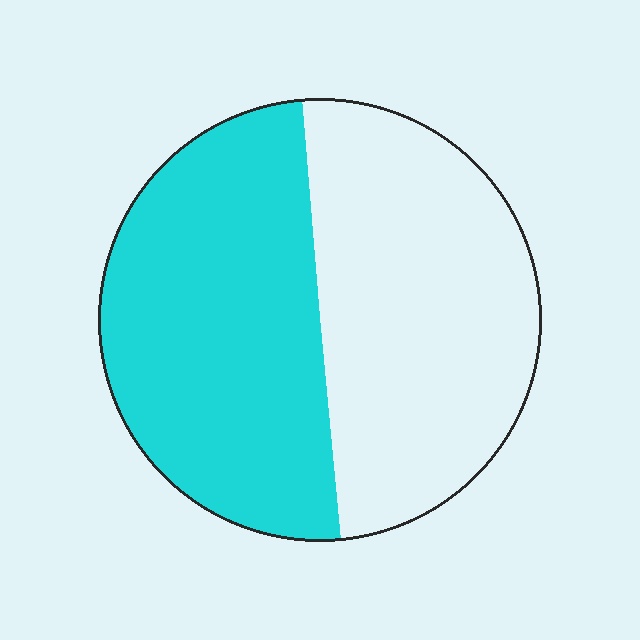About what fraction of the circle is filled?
About one half (1/2).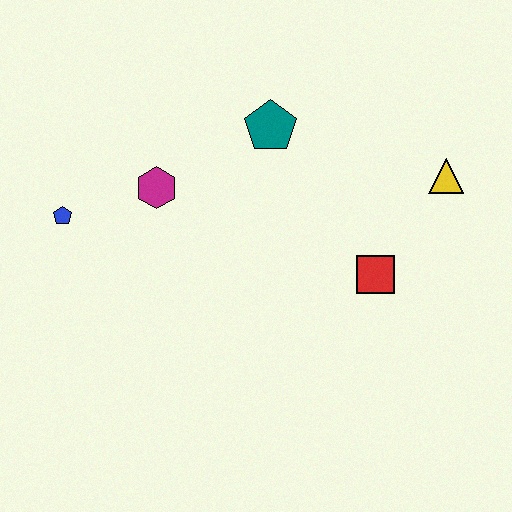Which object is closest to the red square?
The yellow triangle is closest to the red square.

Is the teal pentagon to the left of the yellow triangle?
Yes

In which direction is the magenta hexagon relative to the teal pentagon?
The magenta hexagon is to the left of the teal pentagon.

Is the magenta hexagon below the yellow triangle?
Yes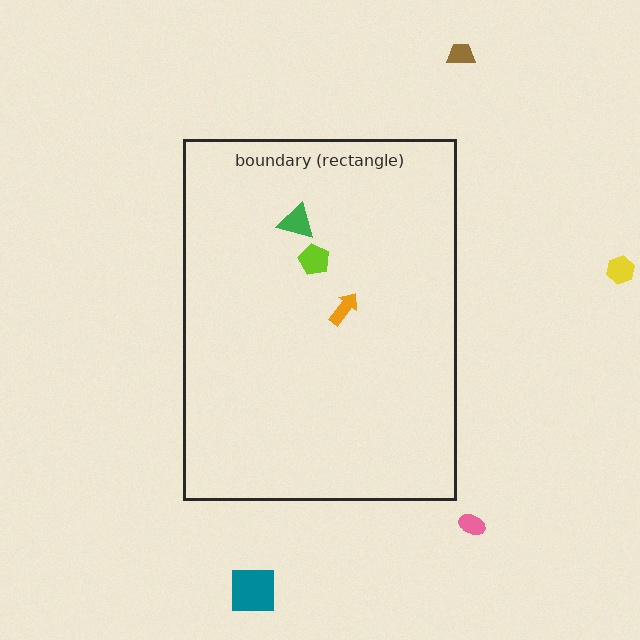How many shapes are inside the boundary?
3 inside, 4 outside.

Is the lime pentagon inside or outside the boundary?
Inside.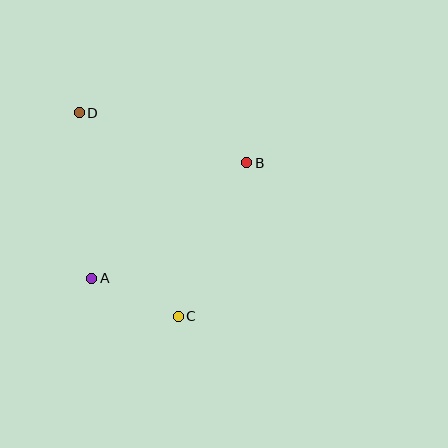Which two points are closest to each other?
Points A and C are closest to each other.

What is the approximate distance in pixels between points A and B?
The distance between A and B is approximately 193 pixels.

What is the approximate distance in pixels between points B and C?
The distance between B and C is approximately 168 pixels.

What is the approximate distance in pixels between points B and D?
The distance between B and D is approximately 174 pixels.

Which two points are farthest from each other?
Points C and D are farthest from each other.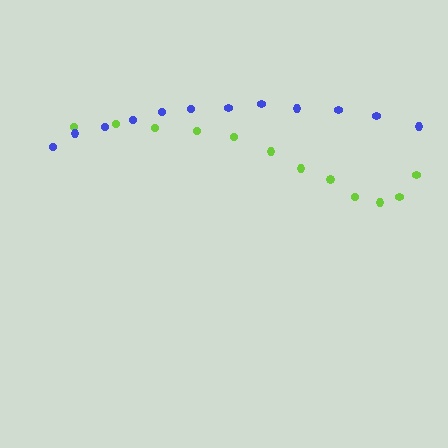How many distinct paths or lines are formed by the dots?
There are 2 distinct paths.